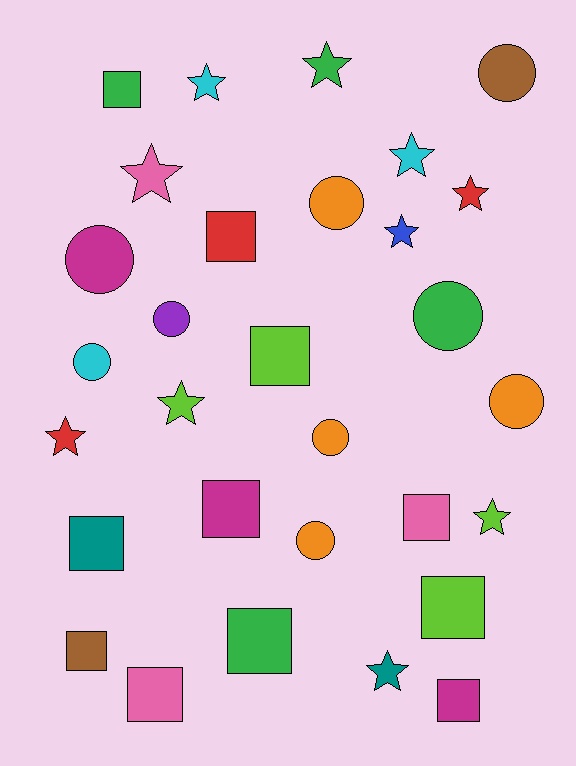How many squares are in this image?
There are 11 squares.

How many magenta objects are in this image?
There are 3 magenta objects.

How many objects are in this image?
There are 30 objects.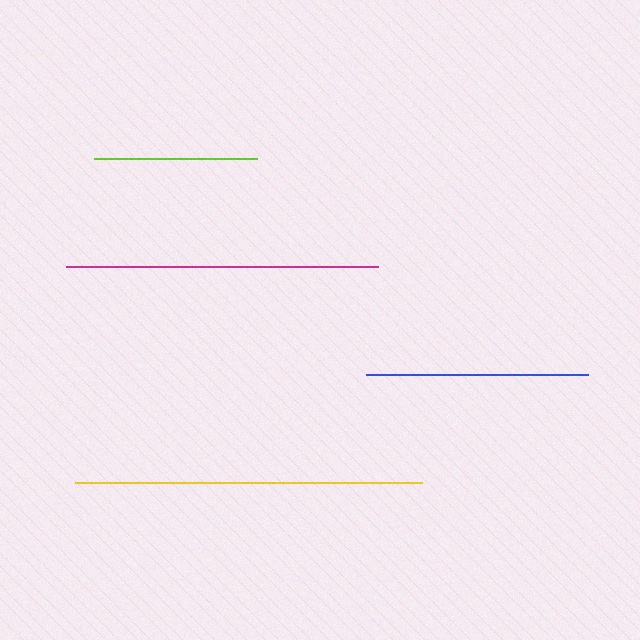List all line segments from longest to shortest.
From longest to shortest: yellow, magenta, blue, lime.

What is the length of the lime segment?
The lime segment is approximately 163 pixels long.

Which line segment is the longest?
The yellow line is the longest at approximately 346 pixels.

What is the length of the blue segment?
The blue segment is approximately 223 pixels long.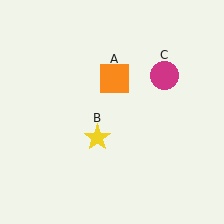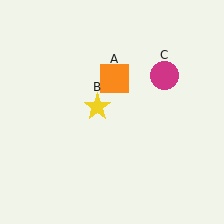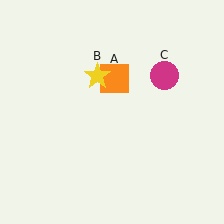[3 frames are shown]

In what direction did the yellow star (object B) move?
The yellow star (object B) moved up.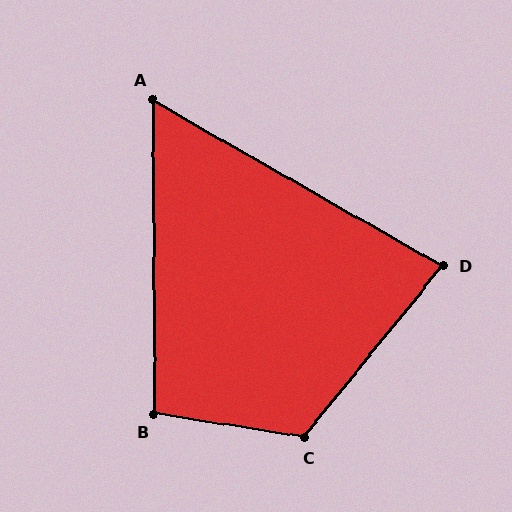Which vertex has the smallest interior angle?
A, at approximately 60 degrees.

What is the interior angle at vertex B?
Approximately 99 degrees (obtuse).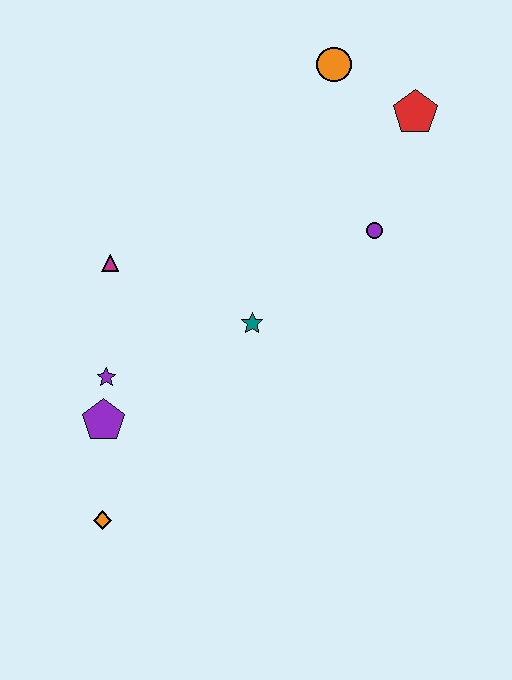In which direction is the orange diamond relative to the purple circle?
The orange diamond is below the purple circle.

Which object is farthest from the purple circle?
The orange diamond is farthest from the purple circle.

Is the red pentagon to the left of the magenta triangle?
No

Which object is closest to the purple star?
The purple pentagon is closest to the purple star.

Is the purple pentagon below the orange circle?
Yes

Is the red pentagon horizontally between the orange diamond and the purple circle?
No